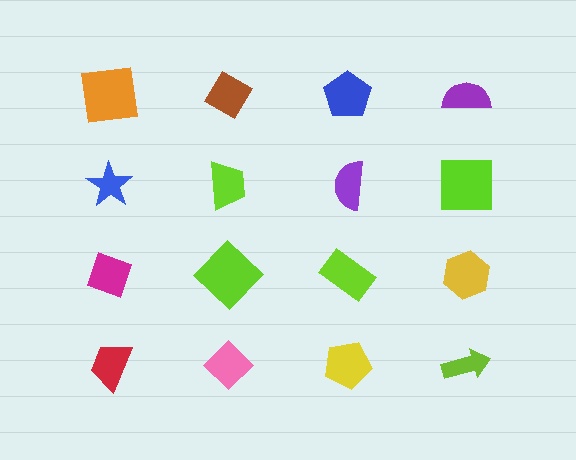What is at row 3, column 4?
A yellow hexagon.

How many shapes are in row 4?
4 shapes.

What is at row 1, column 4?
A purple semicircle.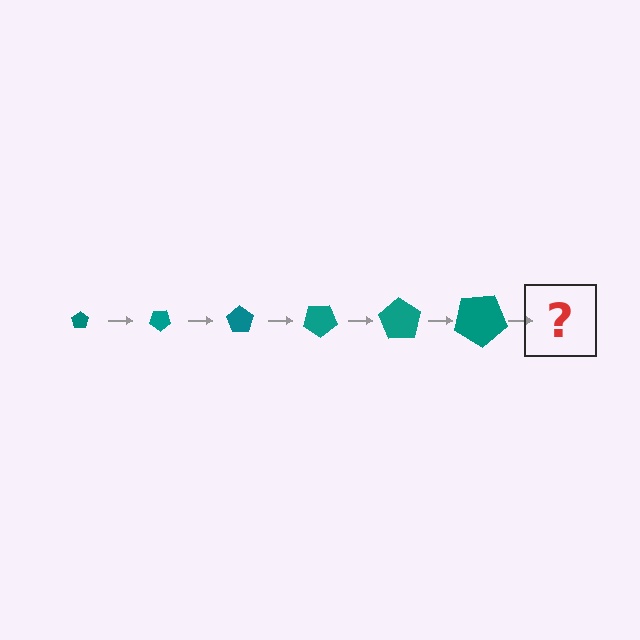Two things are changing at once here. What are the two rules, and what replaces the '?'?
The two rules are that the pentagon grows larger each step and it rotates 35 degrees each step. The '?' should be a pentagon, larger than the previous one and rotated 210 degrees from the start.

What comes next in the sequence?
The next element should be a pentagon, larger than the previous one and rotated 210 degrees from the start.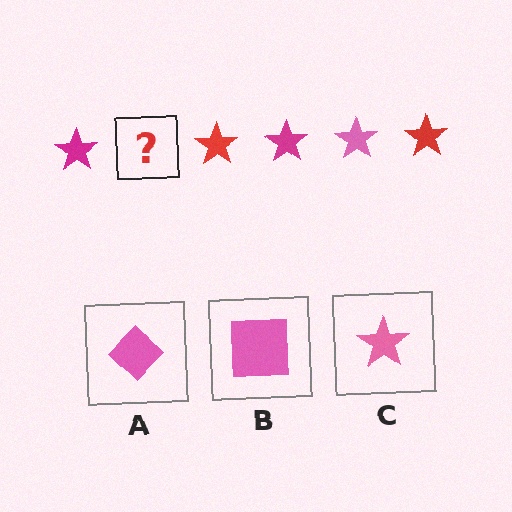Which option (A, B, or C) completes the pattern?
C.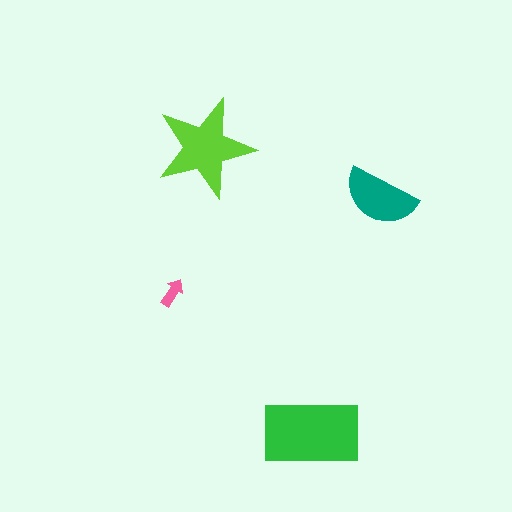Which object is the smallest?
The pink arrow.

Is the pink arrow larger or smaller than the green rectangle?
Smaller.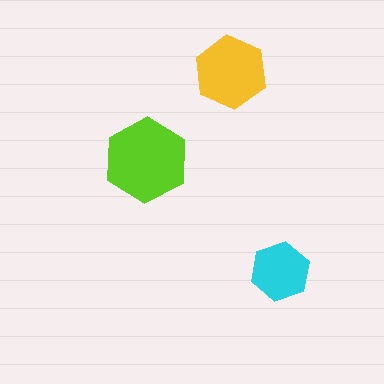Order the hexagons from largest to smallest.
the lime one, the yellow one, the cyan one.